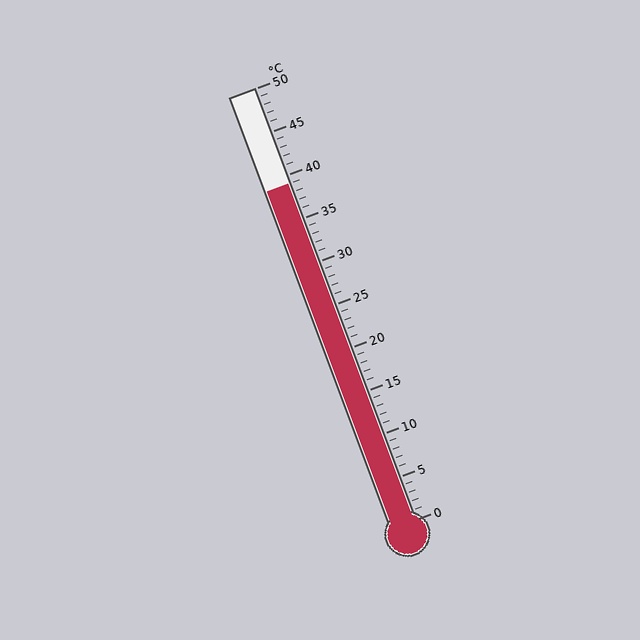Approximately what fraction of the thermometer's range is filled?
The thermometer is filled to approximately 80% of its range.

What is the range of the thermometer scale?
The thermometer scale ranges from 0°C to 50°C.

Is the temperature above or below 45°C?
The temperature is below 45°C.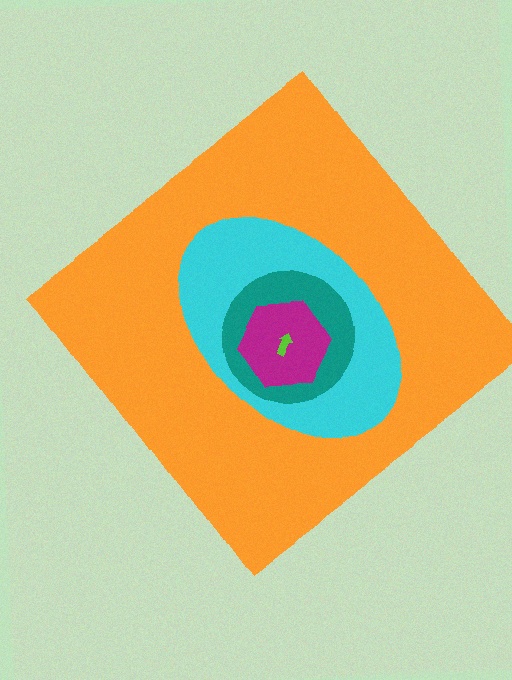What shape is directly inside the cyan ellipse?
The teal circle.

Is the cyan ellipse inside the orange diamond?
Yes.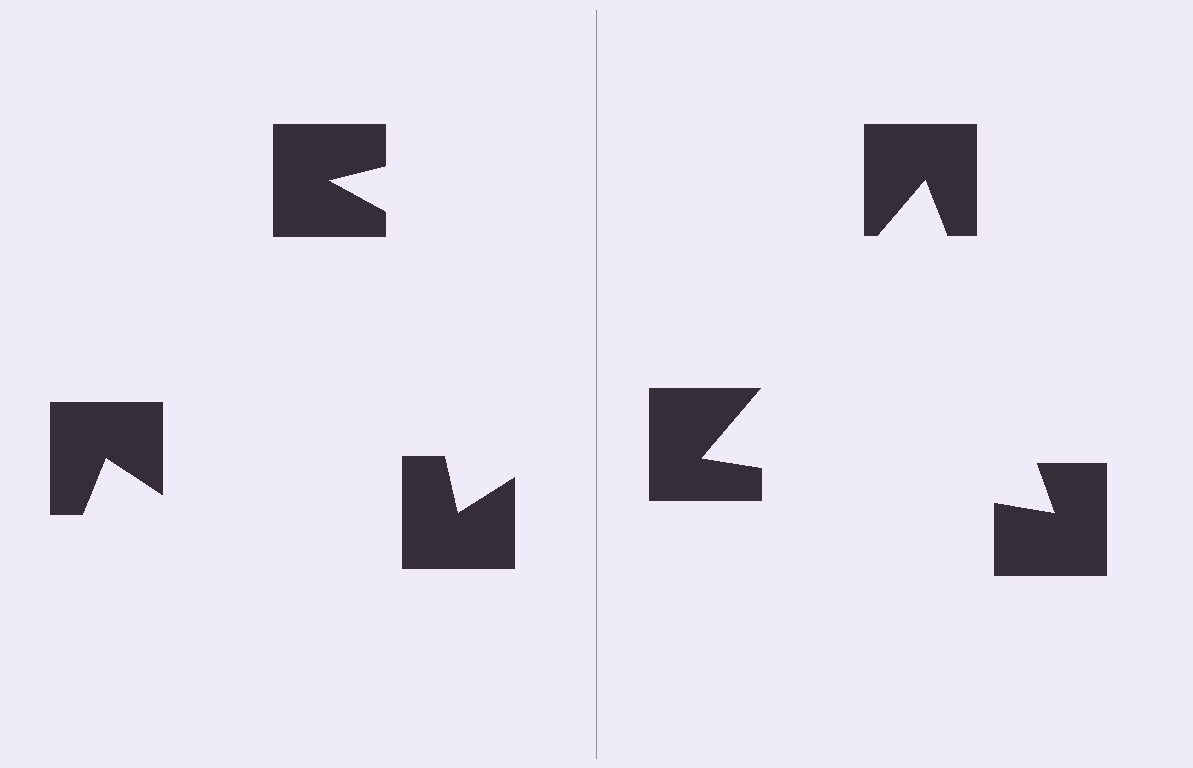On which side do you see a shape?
An illusory triangle appears on the right side. On the left side the wedge cuts are rotated, so no coherent shape forms.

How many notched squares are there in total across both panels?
6 — 3 on each side.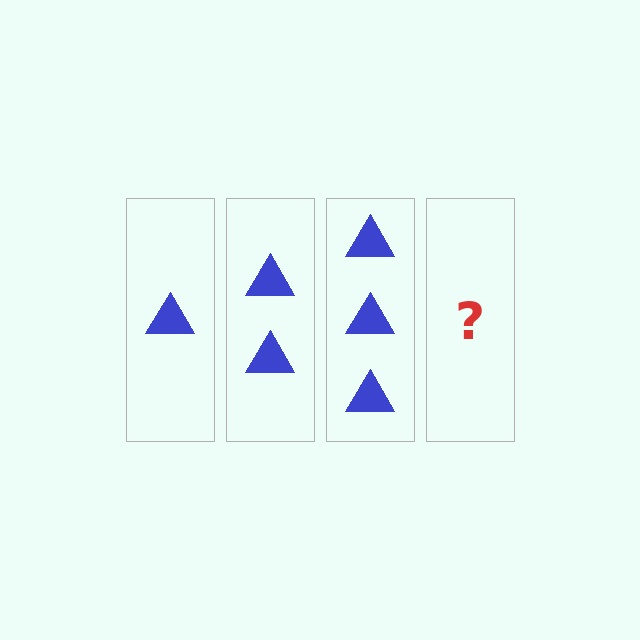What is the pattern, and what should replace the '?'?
The pattern is that each step adds one more triangle. The '?' should be 4 triangles.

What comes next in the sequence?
The next element should be 4 triangles.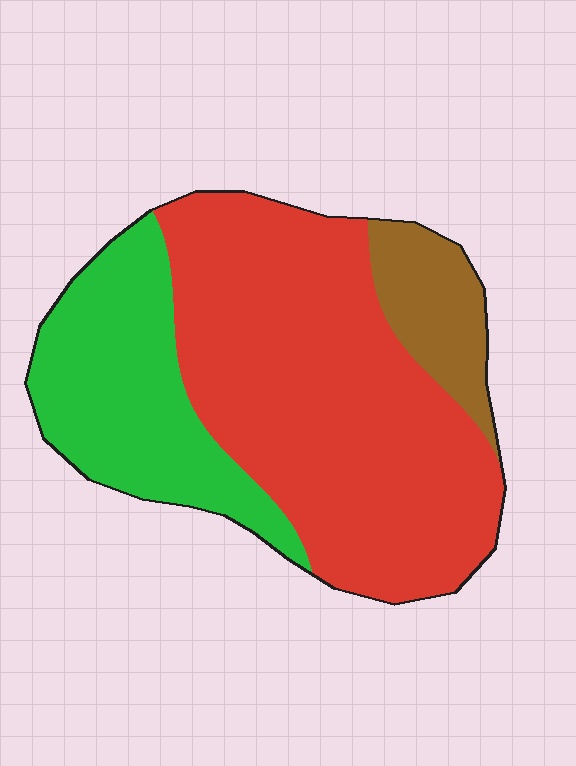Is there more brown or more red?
Red.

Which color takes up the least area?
Brown, at roughly 10%.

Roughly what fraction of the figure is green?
Green takes up about one quarter (1/4) of the figure.